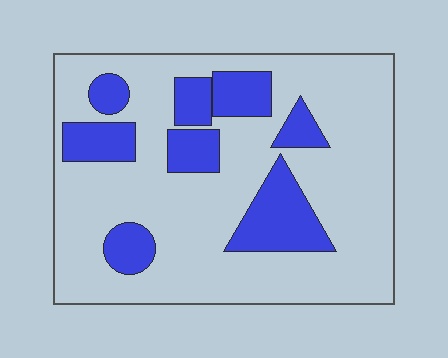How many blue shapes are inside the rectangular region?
8.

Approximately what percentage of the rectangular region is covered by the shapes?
Approximately 25%.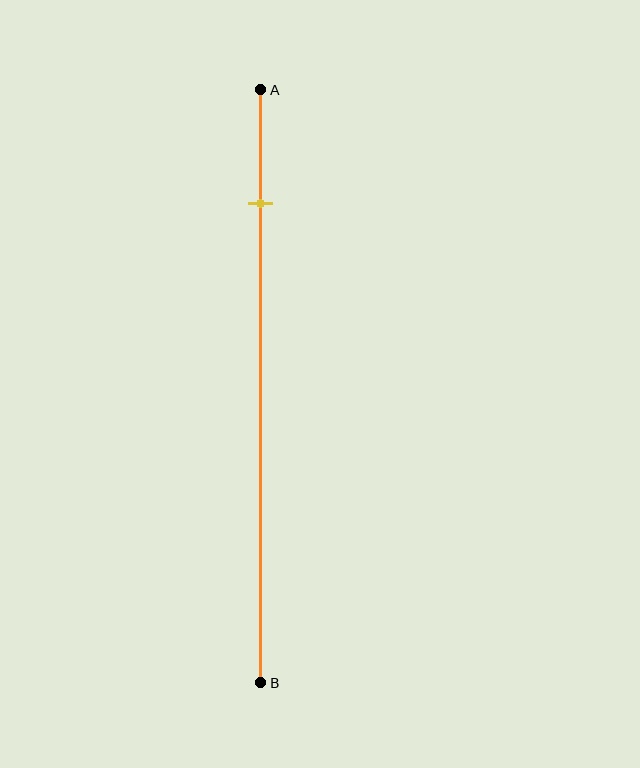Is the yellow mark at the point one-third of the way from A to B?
No, the mark is at about 20% from A, not at the 33% one-third point.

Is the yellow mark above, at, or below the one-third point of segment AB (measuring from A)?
The yellow mark is above the one-third point of segment AB.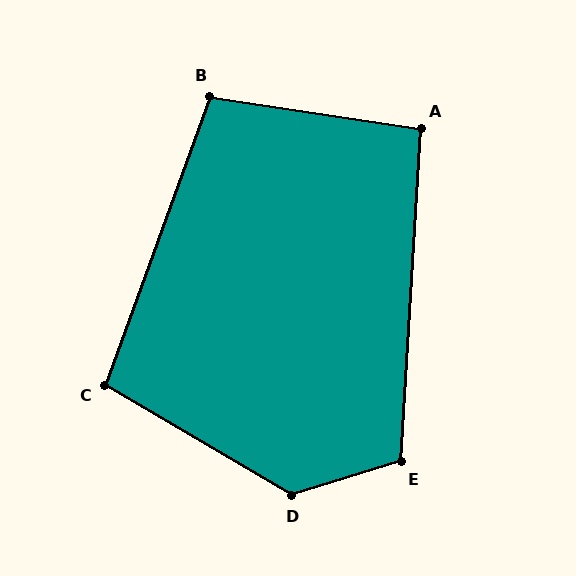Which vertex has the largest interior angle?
D, at approximately 132 degrees.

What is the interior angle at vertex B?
Approximately 101 degrees (obtuse).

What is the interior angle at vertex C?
Approximately 101 degrees (obtuse).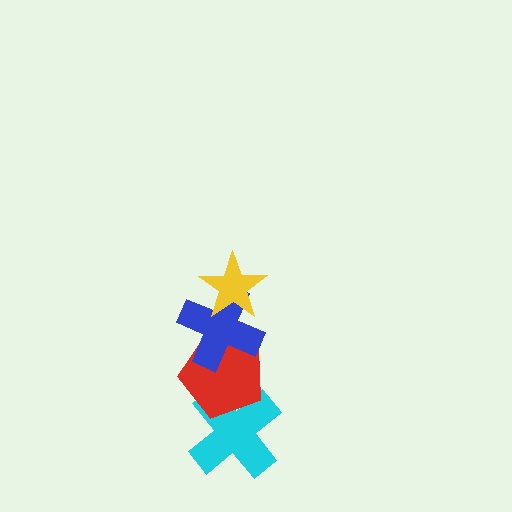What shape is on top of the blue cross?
The yellow star is on top of the blue cross.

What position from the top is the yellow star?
The yellow star is 1st from the top.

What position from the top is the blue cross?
The blue cross is 2nd from the top.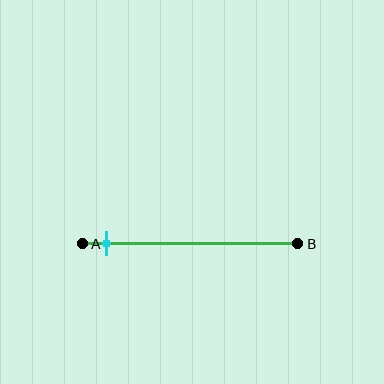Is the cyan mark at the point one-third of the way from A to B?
No, the mark is at about 10% from A, not at the 33% one-third point.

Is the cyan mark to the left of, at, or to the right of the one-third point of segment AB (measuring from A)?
The cyan mark is to the left of the one-third point of segment AB.